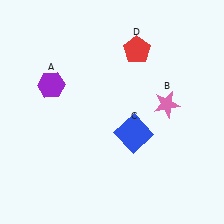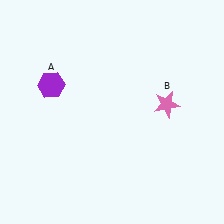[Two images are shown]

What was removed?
The red pentagon (D), the blue square (C) were removed in Image 2.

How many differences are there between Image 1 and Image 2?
There are 2 differences between the two images.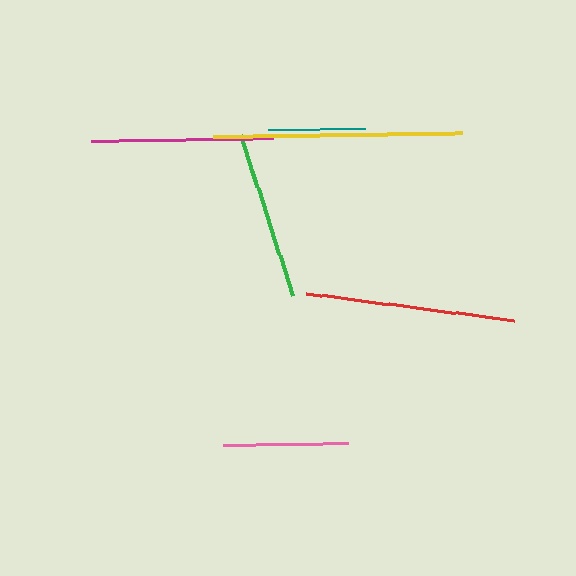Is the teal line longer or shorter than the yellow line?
The yellow line is longer than the teal line.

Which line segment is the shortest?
The teal line is the shortest at approximately 97 pixels.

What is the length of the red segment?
The red segment is approximately 209 pixels long.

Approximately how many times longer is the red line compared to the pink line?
The red line is approximately 1.7 times the length of the pink line.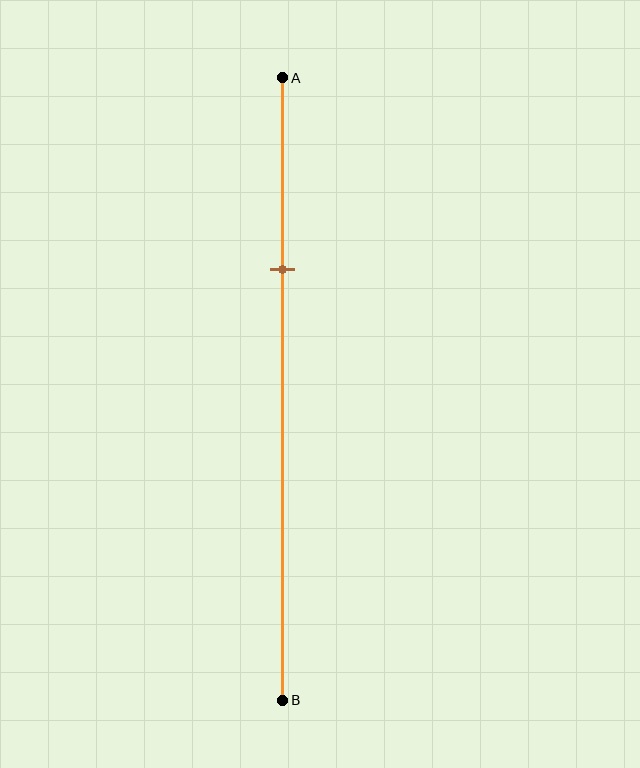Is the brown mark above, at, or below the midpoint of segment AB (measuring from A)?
The brown mark is above the midpoint of segment AB.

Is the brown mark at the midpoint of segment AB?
No, the mark is at about 30% from A, not at the 50% midpoint.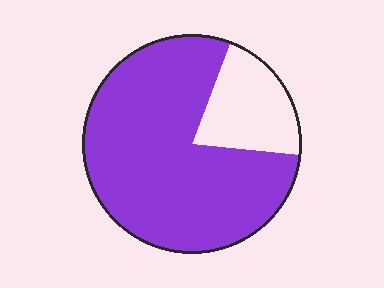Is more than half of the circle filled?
Yes.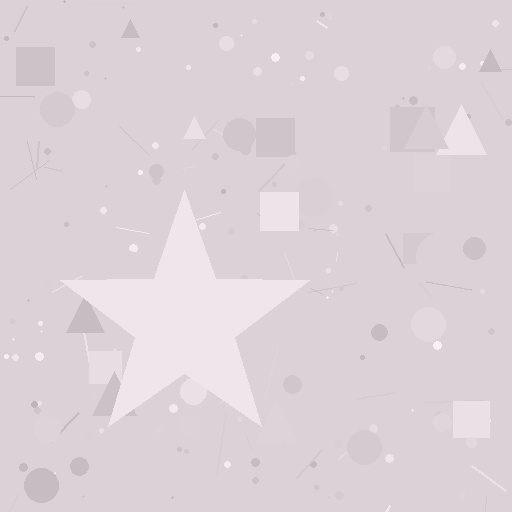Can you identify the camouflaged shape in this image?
The camouflaged shape is a star.